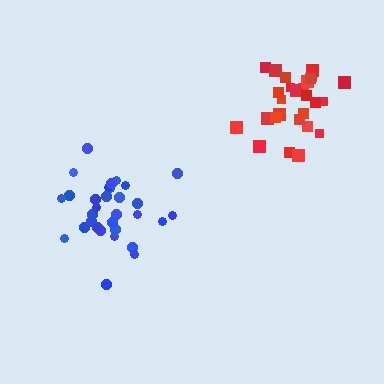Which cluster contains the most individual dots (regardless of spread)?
Blue (31).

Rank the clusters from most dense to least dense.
red, blue.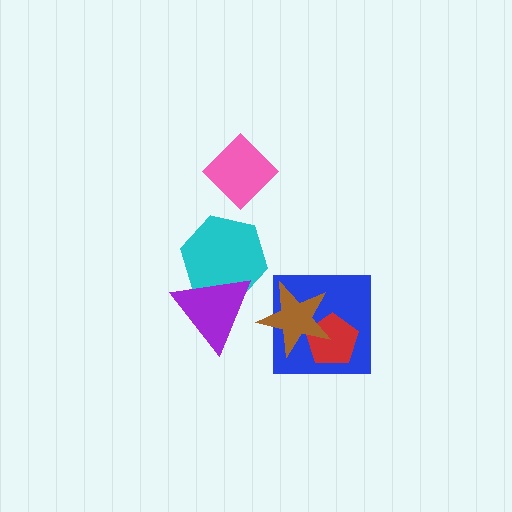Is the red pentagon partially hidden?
Yes, it is partially covered by another shape.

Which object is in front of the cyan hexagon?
The purple triangle is in front of the cyan hexagon.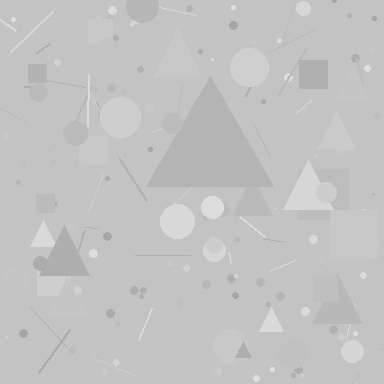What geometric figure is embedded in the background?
A triangle is embedded in the background.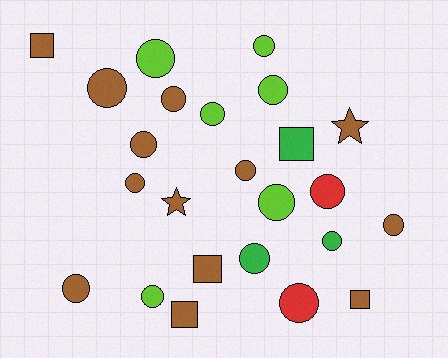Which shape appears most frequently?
Circle, with 17 objects.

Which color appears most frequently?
Brown, with 13 objects.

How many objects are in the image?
There are 24 objects.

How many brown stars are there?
There are 2 brown stars.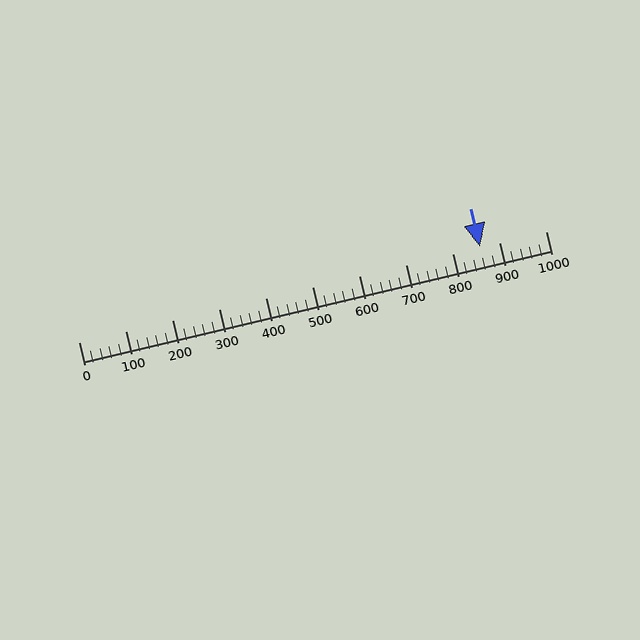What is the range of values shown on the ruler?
The ruler shows values from 0 to 1000.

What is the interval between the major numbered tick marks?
The major tick marks are spaced 100 units apart.